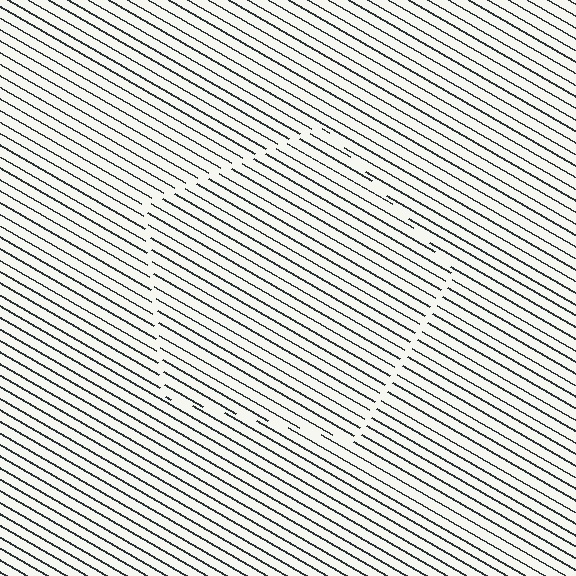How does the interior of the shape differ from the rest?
The interior of the shape contains the same grating, shifted by half a period — the contour is defined by the phase discontinuity where line-ends from the inner and outer gratings abut.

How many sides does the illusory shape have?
5 sides — the line-ends trace a pentagon.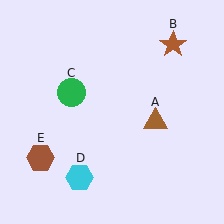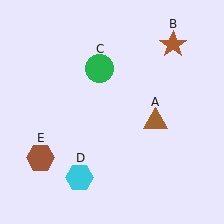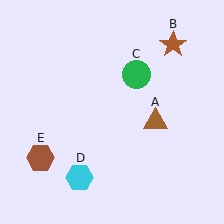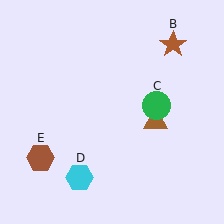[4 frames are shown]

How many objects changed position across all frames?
1 object changed position: green circle (object C).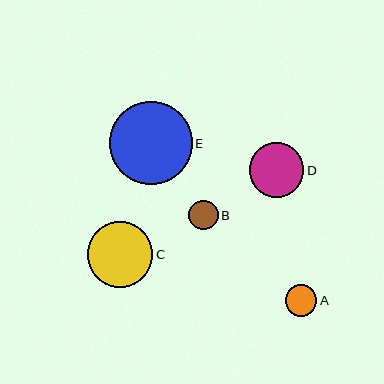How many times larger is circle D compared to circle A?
Circle D is approximately 1.7 times the size of circle A.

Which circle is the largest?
Circle E is the largest with a size of approximately 83 pixels.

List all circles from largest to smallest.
From largest to smallest: E, C, D, A, B.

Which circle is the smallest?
Circle B is the smallest with a size of approximately 29 pixels.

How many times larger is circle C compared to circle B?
Circle C is approximately 2.2 times the size of circle B.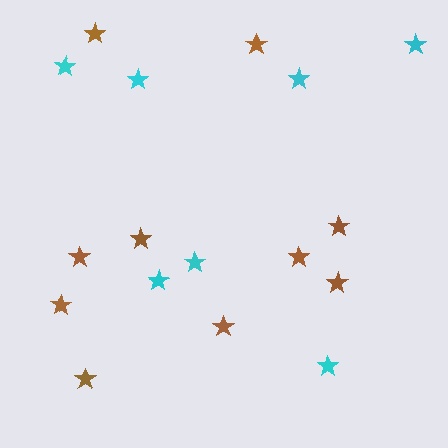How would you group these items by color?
There are 2 groups: one group of brown stars (10) and one group of cyan stars (7).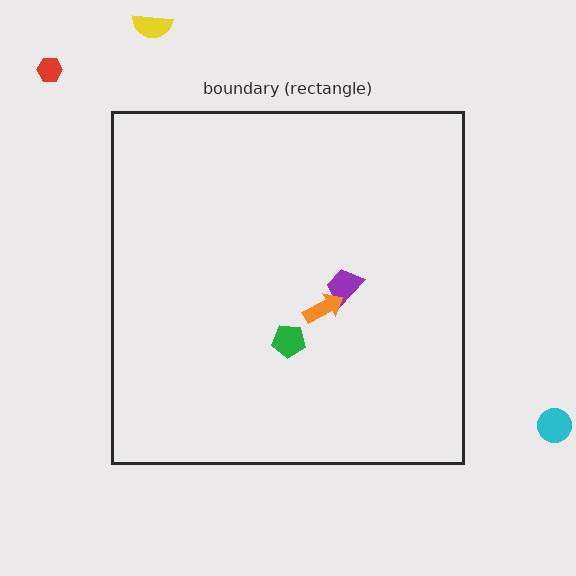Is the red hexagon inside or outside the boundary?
Outside.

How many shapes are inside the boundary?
3 inside, 3 outside.